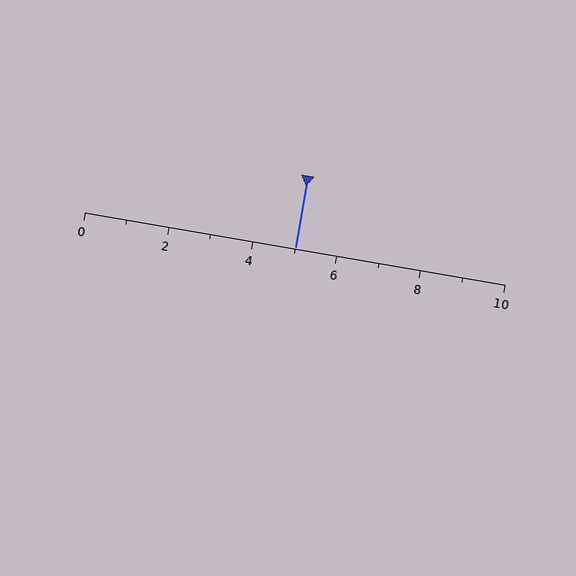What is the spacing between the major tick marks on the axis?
The major ticks are spaced 2 apart.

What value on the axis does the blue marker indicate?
The marker indicates approximately 5.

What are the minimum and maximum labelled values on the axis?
The axis runs from 0 to 10.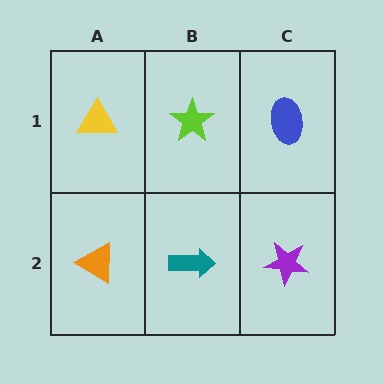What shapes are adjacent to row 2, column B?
A lime star (row 1, column B), an orange triangle (row 2, column A), a purple star (row 2, column C).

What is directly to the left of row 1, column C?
A lime star.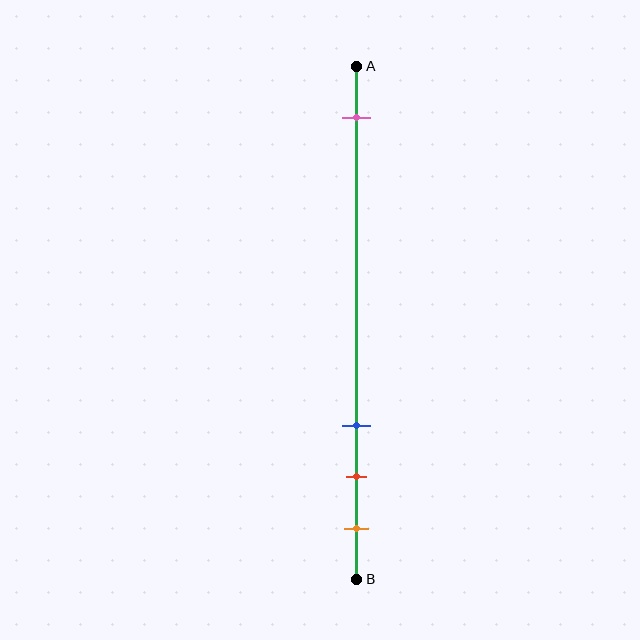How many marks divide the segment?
There are 4 marks dividing the segment.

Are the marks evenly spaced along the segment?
No, the marks are not evenly spaced.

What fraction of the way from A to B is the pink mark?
The pink mark is approximately 10% (0.1) of the way from A to B.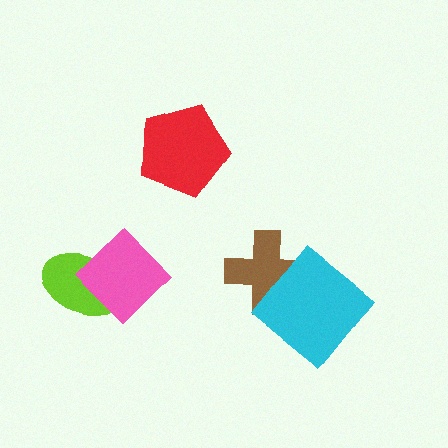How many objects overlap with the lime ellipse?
1 object overlaps with the lime ellipse.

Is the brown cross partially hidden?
Yes, it is partially covered by another shape.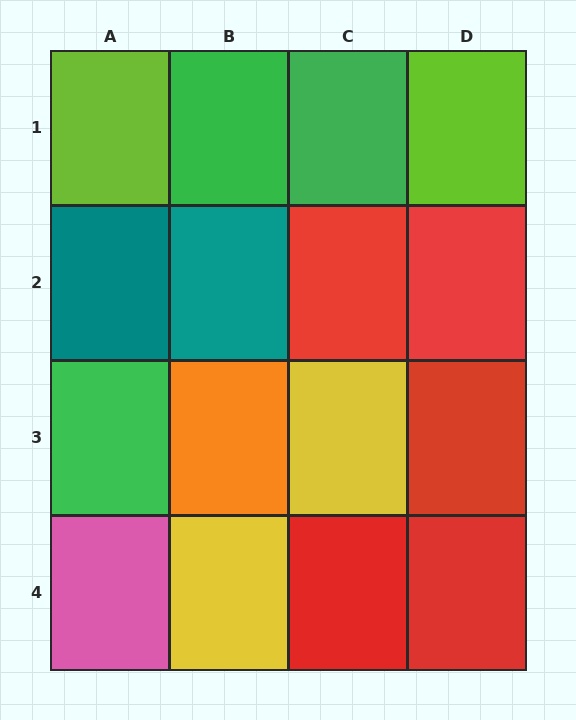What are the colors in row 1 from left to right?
Lime, green, green, lime.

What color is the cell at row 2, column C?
Red.